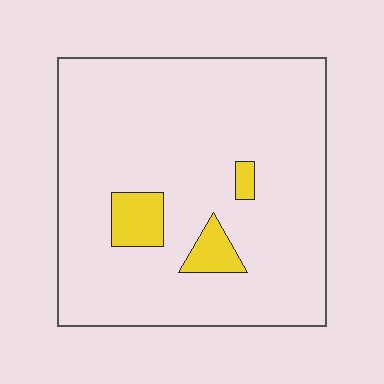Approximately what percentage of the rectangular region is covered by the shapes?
Approximately 10%.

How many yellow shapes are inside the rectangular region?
3.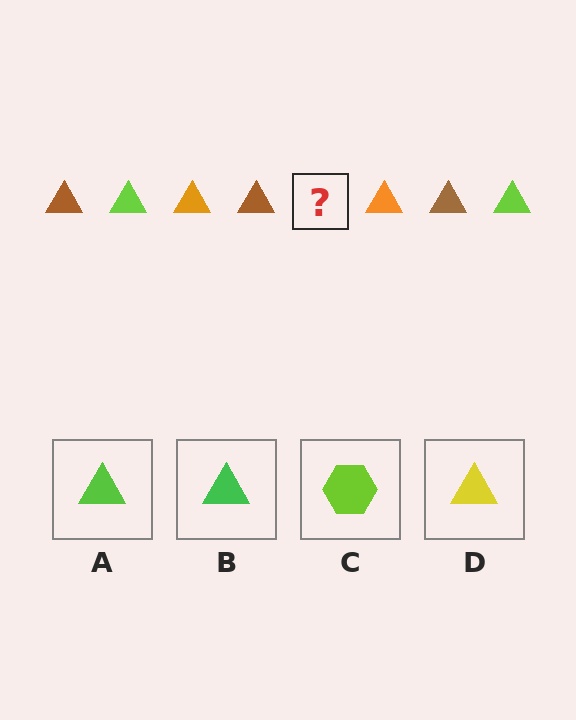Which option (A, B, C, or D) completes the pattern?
A.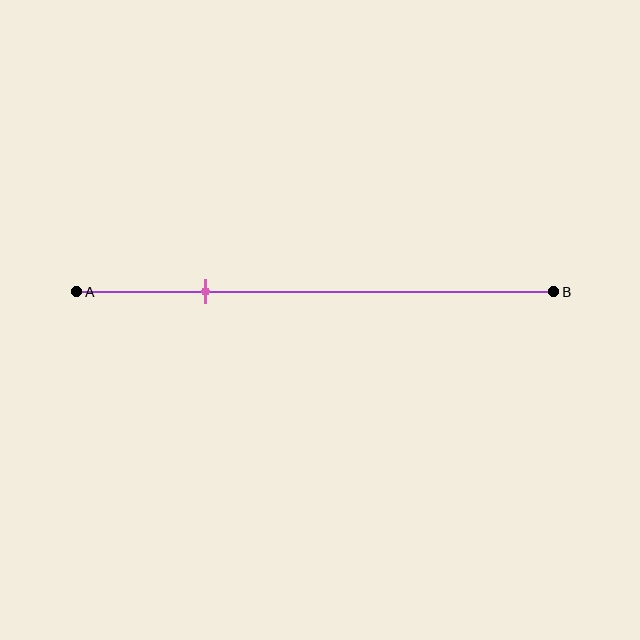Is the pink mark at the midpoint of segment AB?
No, the mark is at about 25% from A, not at the 50% midpoint.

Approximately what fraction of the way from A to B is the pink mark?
The pink mark is approximately 25% of the way from A to B.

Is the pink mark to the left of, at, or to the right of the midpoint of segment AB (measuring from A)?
The pink mark is to the left of the midpoint of segment AB.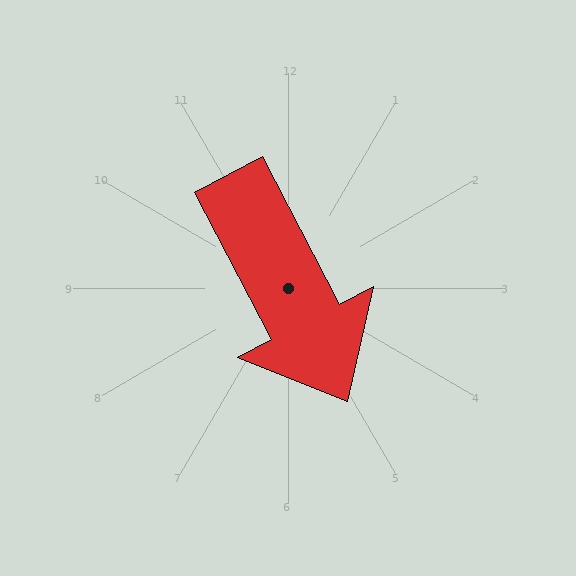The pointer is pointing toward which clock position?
Roughly 5 o'clock.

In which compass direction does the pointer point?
Southeast.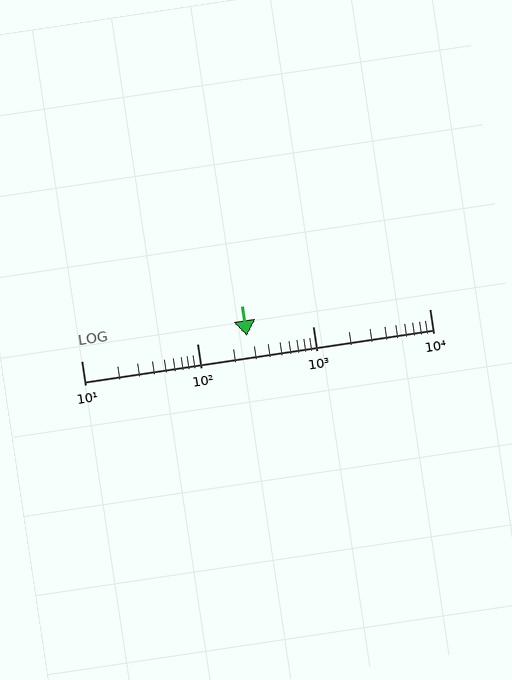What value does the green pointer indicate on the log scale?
The pointer indicates approximately 270.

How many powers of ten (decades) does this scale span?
The scale spans 3 decades, from 10 to 10000.